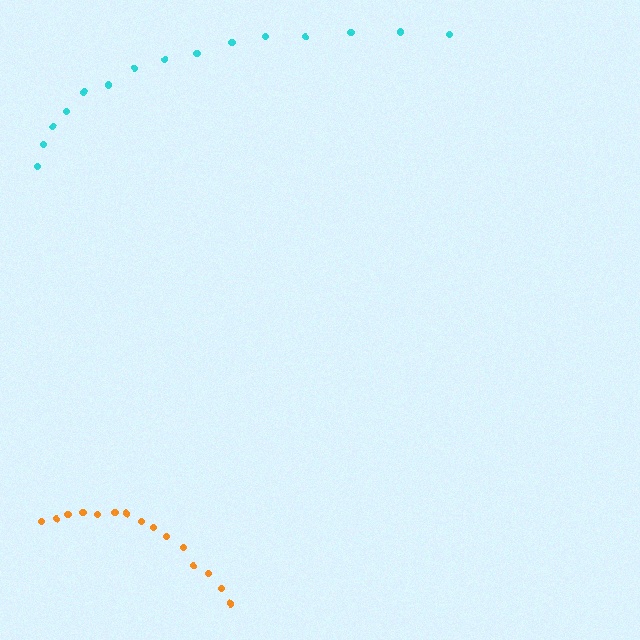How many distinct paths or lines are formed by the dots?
There are 2 distinct paths.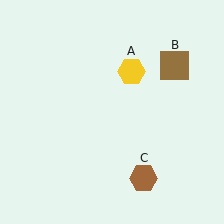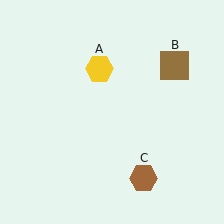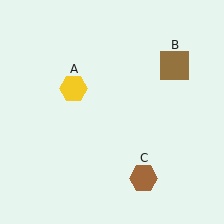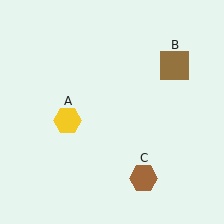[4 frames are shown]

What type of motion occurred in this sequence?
The yellow hexagon (object A) rotated counterclockwise around the center of the scene.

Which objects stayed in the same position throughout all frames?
Brown square (object B) and brown hexagon (object C) remained stationary.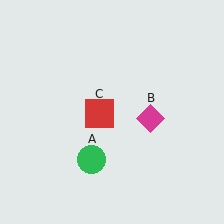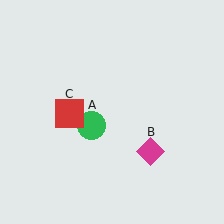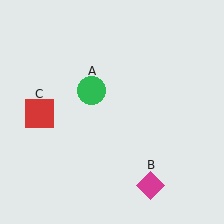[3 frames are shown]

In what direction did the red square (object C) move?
The red square (object C) moved left.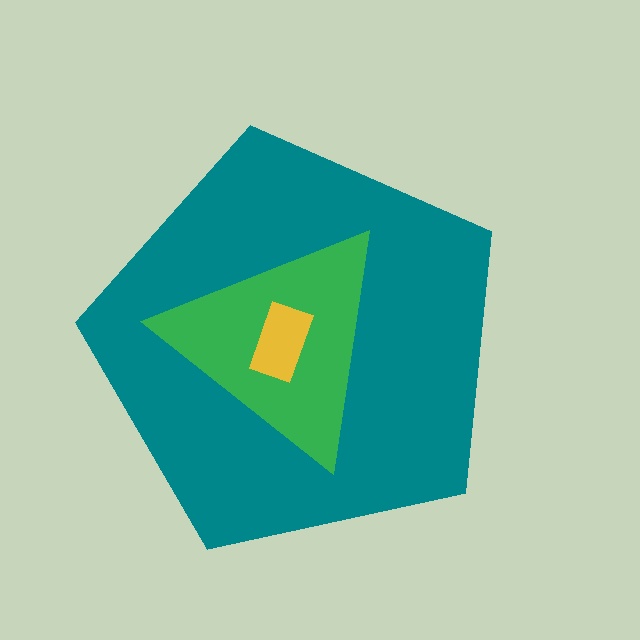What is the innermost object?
The yellow rectangle.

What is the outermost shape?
The teal pentagon.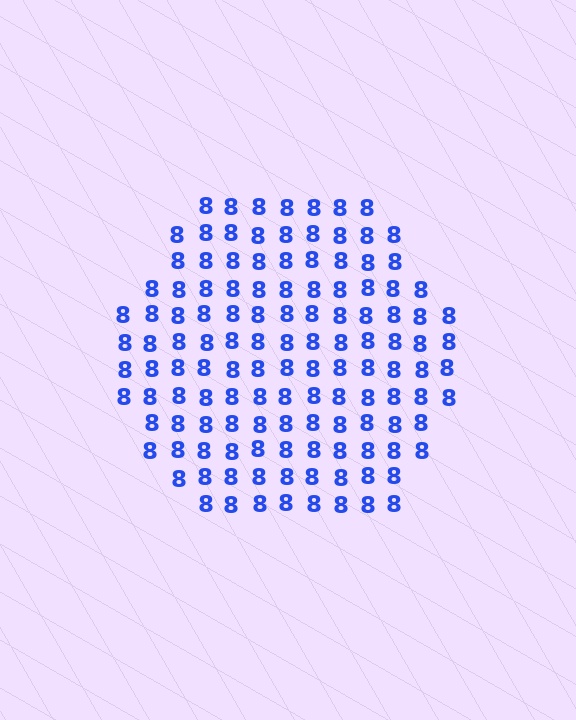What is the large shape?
The large shape is a hexagon.